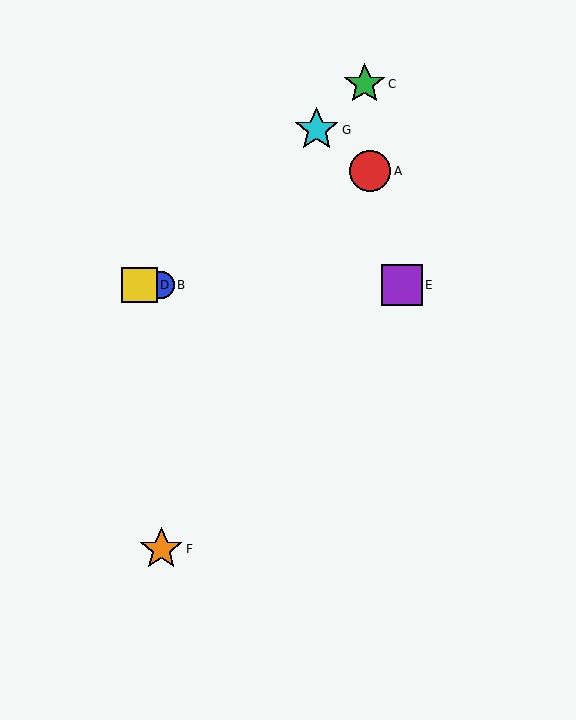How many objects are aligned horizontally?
3 objects (B, D, E) are aligned horizontally.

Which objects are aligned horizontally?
Objects B, D, E are aligned horizontally.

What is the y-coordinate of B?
Object B is at y≈285.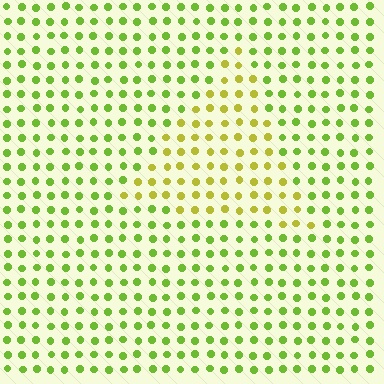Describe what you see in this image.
The image is filled with small lime elements in a uniform arrangement. A triangle-shaped region is visible where the elements are tinted to a slightly different hue, forming a subtle color boundary.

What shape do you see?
I see a triangle.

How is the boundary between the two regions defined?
The boundary is defined purely by a slight shift in hue (about 31 degrees). Spacing, size, and orientation are identical on both sides.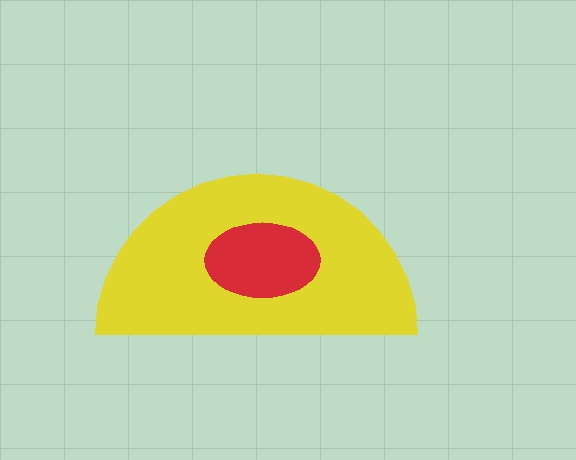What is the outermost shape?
The yellow semicircle.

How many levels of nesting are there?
2.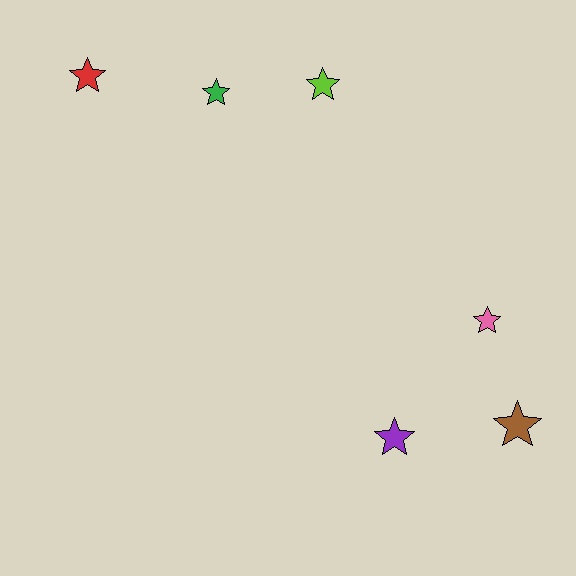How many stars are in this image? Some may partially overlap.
There are 6 stars.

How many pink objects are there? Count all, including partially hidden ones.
There is 1 pink object.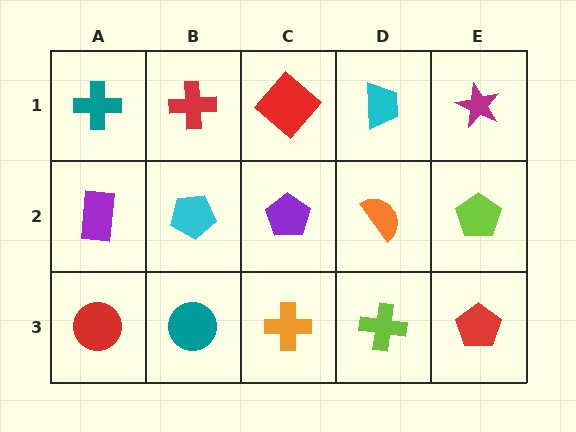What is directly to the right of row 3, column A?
A teal circle.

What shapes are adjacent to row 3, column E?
A lime pentagon (row 2, column E), a lime cross (row 3, column D).